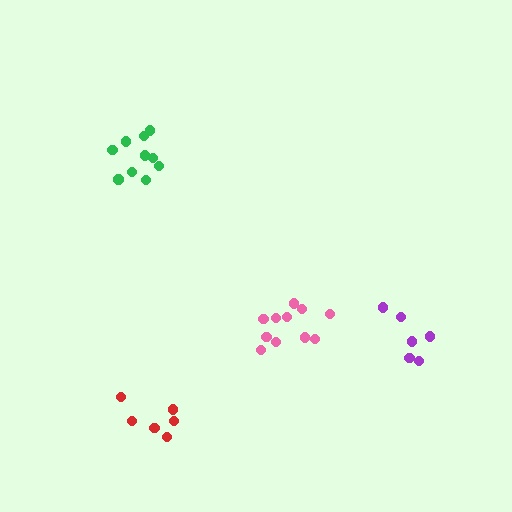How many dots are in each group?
Group 1: 11 dots, Group 2: 10 dots, Group 3: 6 dots, Group 4: 6 dots (33 total).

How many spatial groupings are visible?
There are 4 spatial groupings.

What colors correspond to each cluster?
The clusters are colored: pink, green, red, purple.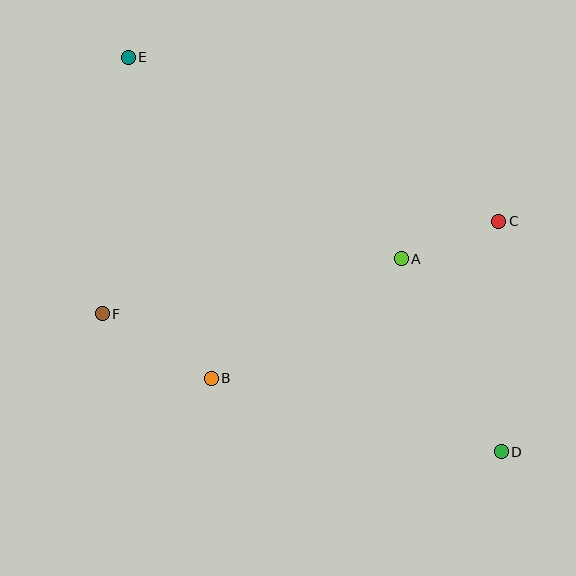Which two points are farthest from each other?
Points D and E are farthest from each other.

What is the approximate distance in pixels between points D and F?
The distance between D and F is approximately 422 pixels.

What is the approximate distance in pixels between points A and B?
The distance between A and B is approximately 224 pixels.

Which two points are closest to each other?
Points A and C are closest to each other.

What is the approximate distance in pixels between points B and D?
The distance between B and D is approximately 299 pixels.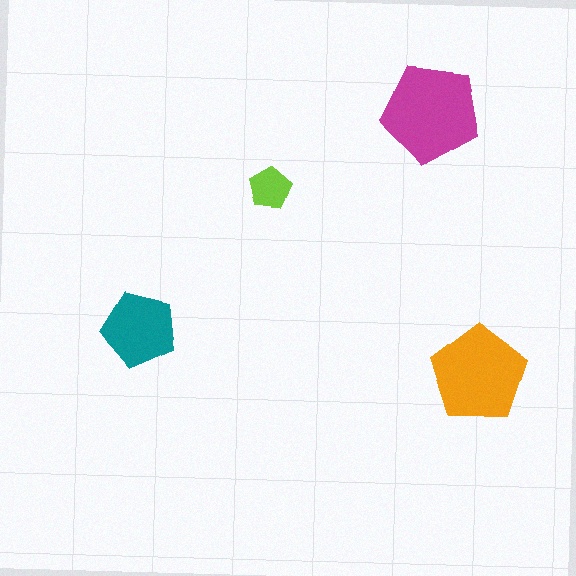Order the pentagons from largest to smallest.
the magenta one, the orange one, the teal one, the lime one.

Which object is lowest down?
The orange pentagon is bottommost.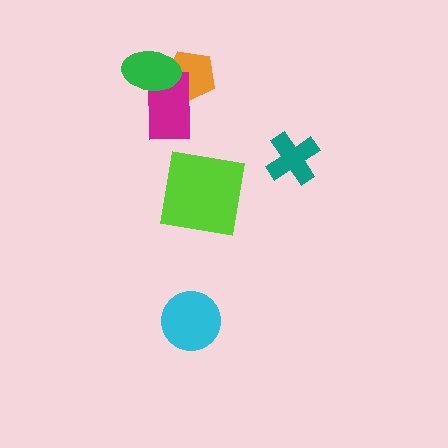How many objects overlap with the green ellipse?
2 objects overlap with the green ellipse.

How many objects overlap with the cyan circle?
0 objects overlap with the cyan circle.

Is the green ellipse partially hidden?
No, no other shape covers it.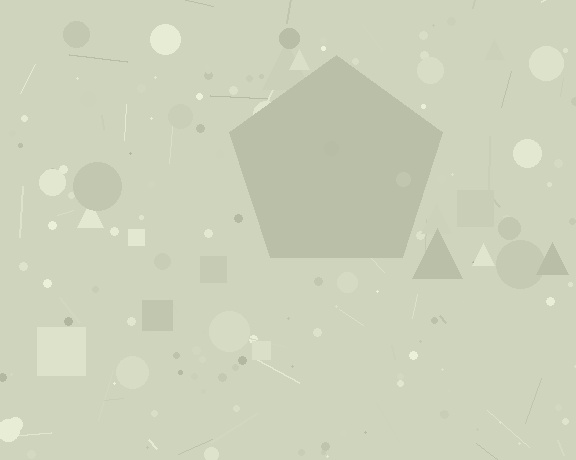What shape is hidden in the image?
A pentagon is hidden in the image.